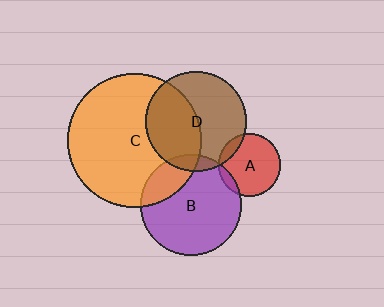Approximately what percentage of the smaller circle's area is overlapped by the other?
Approximately 10%.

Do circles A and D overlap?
Yes.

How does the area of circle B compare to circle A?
Approximately 2.6 times.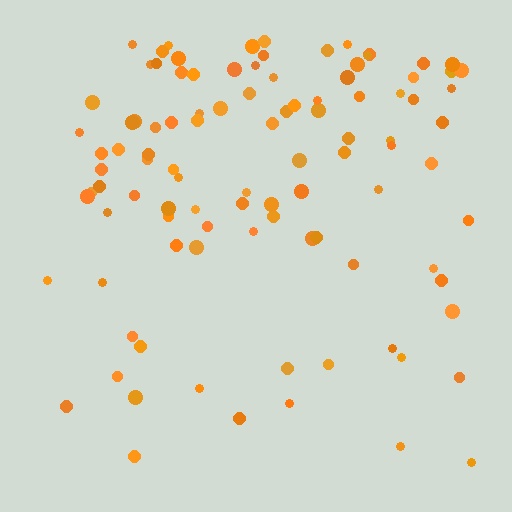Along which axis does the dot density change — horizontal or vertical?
Vertical.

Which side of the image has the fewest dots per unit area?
The bottom.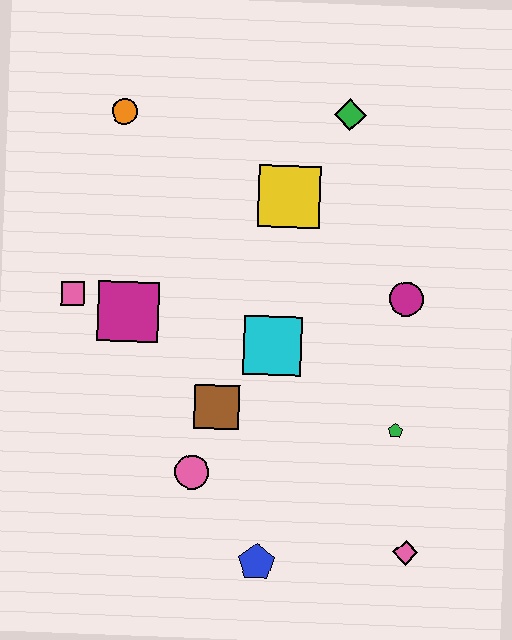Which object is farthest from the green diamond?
The blue pentagon is farthest from the green diamond.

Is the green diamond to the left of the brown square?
No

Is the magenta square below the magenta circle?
Yes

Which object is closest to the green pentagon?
The pink diamond is closest to the green pentagon.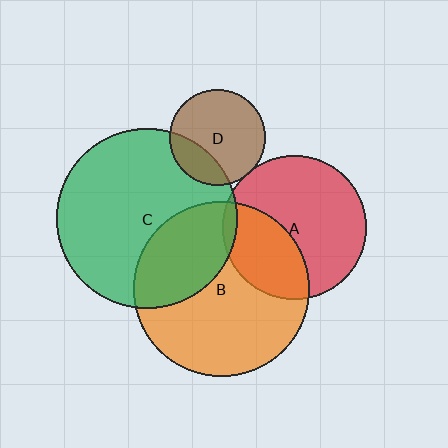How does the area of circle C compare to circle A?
Approximately 1.6 times.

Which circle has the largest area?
Circle C (green).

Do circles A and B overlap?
Yes.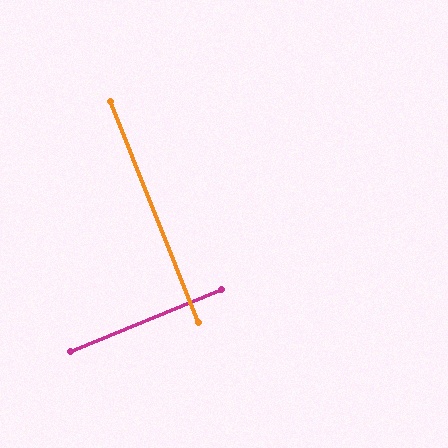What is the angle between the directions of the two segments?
Approximately 89 degrees.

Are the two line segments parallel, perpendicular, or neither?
Perpendicular — they meet at approximately 89°.